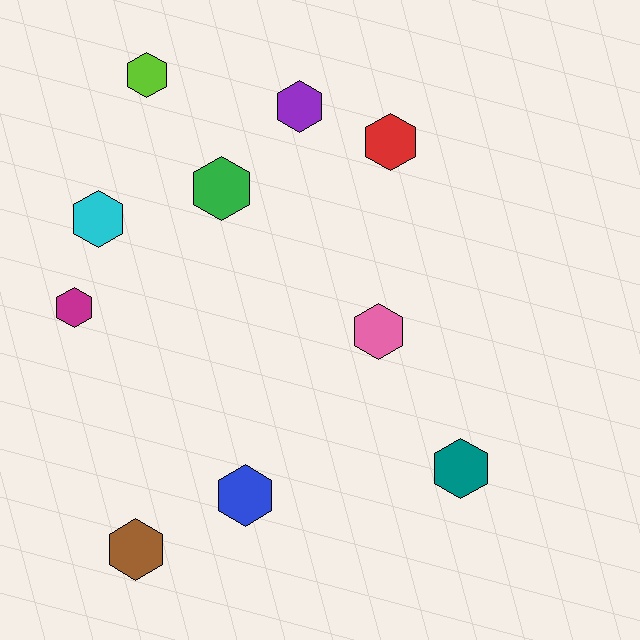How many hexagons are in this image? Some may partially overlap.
There are 10 hexagons.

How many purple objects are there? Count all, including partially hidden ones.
There is 1 purple object.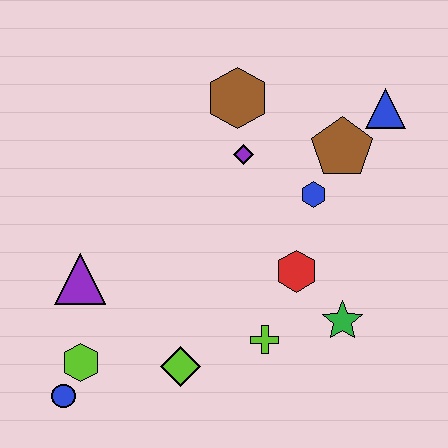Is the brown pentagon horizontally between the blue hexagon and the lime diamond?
No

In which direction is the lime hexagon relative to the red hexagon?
The lime hexagon is to the left of the red hexagon.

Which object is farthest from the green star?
The blue circle is farthest from the green star.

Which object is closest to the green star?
The red hexagon is closest to the green star.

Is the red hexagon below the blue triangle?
Yes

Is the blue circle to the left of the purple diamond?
Yes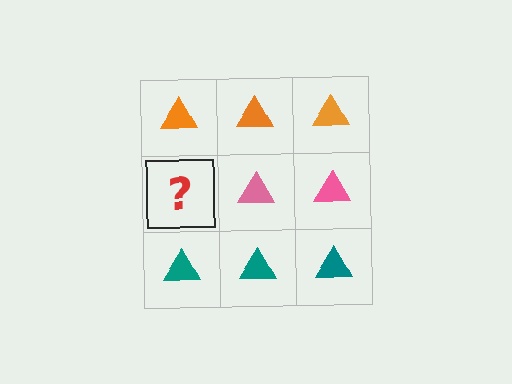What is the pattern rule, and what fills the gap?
The rule is that each row has a consistent color. The gap should be filled with a pink triangle.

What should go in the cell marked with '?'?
The missing cell should contain a pink triangle.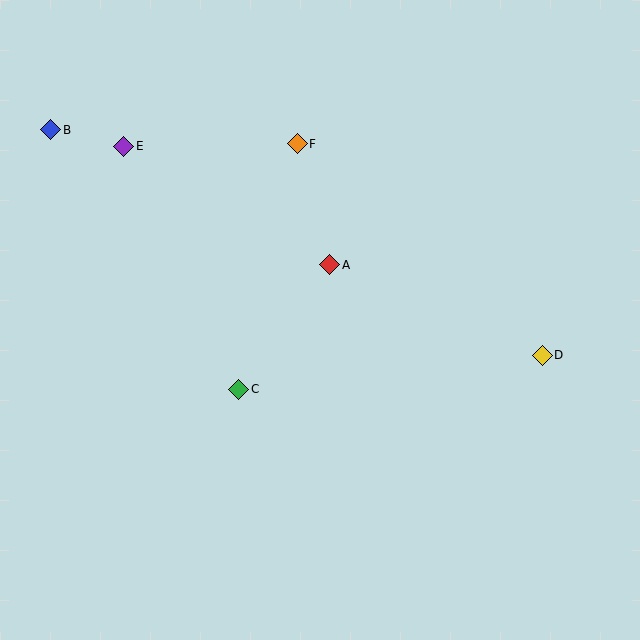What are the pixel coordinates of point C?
Point C is at (239, 389).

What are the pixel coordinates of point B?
Point B is at (51, 130).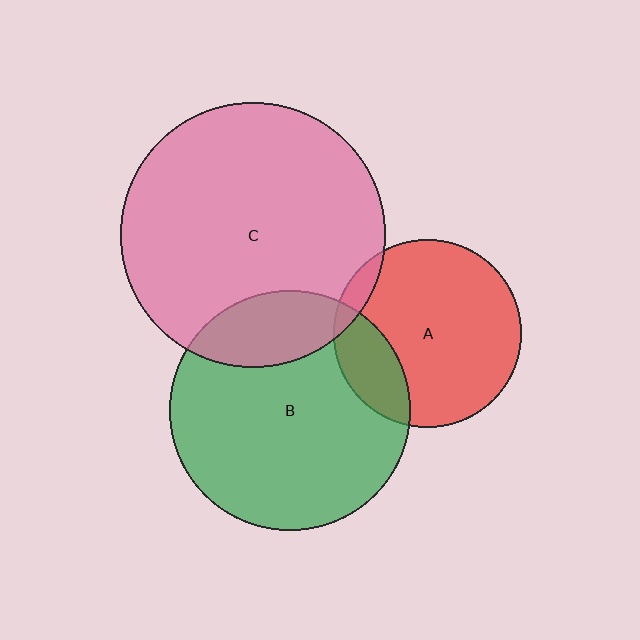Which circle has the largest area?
Circle C (pink).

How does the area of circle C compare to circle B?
Approximately 1.2 times.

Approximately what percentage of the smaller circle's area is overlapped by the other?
Approximately 5%.